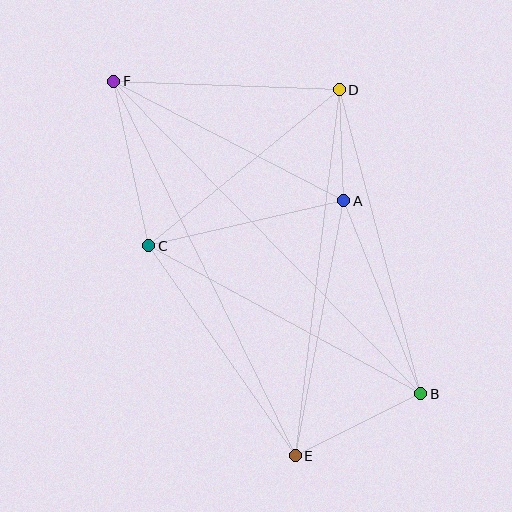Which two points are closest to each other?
Points A and D are closest to each other.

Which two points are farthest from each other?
Points B and F are farthest from each other.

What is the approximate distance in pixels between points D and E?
The distance between D and E is approximately 369 pixels.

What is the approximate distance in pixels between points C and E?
The distance between C and E is approximately 257 pixels.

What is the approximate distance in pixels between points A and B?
The distance between A and B is approximately 208 pixels.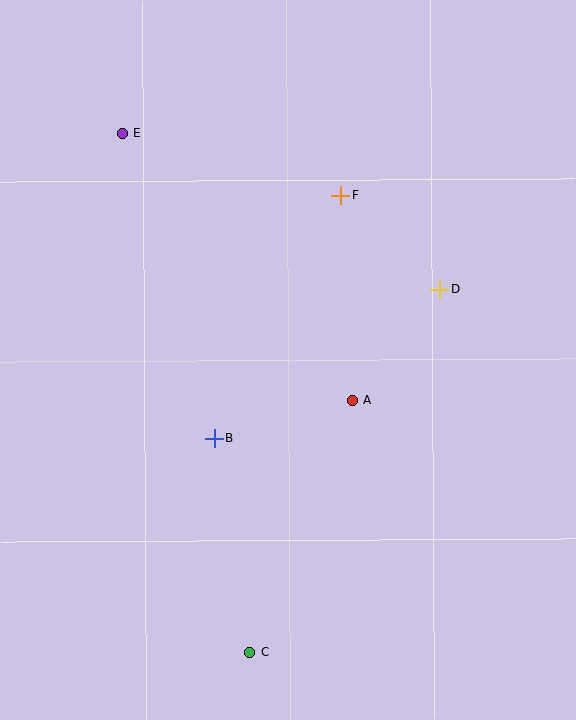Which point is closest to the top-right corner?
Point F is closest to the top-right corner.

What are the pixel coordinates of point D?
Point D is at (439, 289).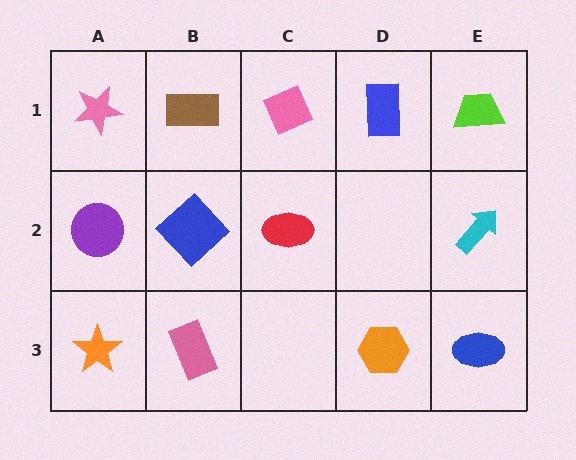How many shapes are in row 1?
5 shapes.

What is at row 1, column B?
A brown rectangle.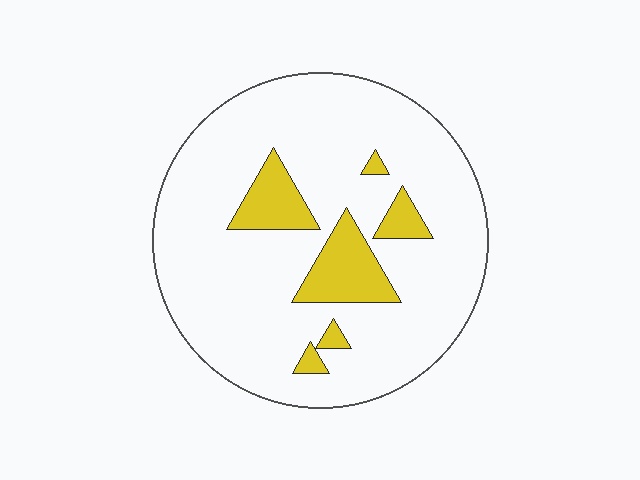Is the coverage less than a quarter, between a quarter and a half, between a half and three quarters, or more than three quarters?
Less than a quarter.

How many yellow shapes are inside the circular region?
6.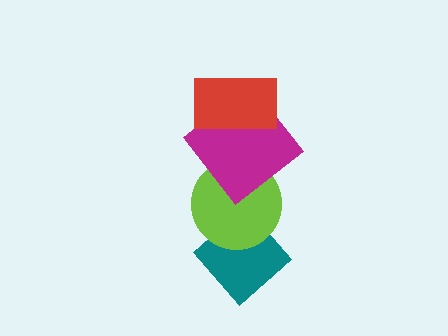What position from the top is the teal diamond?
The teal diamond is 4th from the top.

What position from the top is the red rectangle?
The red rectangle is 1st from the top.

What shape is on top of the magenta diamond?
The red rectangle is on top of the magenta diamond.